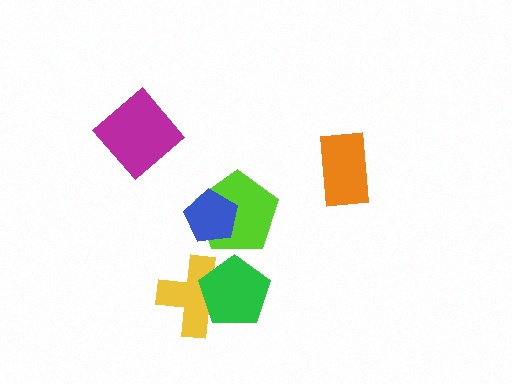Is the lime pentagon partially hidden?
Yes, it is partially covered by another shape.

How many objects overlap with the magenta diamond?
0 objects overlap with the magenta diamond.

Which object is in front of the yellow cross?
The green pentagon is in front of the yellow cross.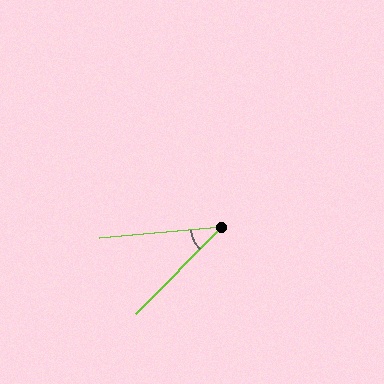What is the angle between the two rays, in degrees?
Approximately 40 degrees.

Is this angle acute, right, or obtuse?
It is acute.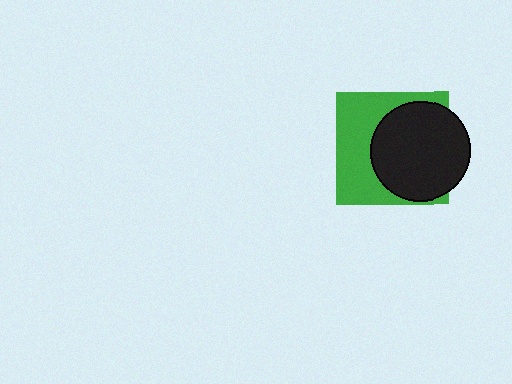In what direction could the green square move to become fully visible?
The green square could move left. That would shift it out from behind the black circle entirely.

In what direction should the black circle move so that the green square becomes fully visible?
The black circle should move right. That is the shortest direction to clear the overlap and leave the green square fully visible.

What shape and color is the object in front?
The object in front is a black circle.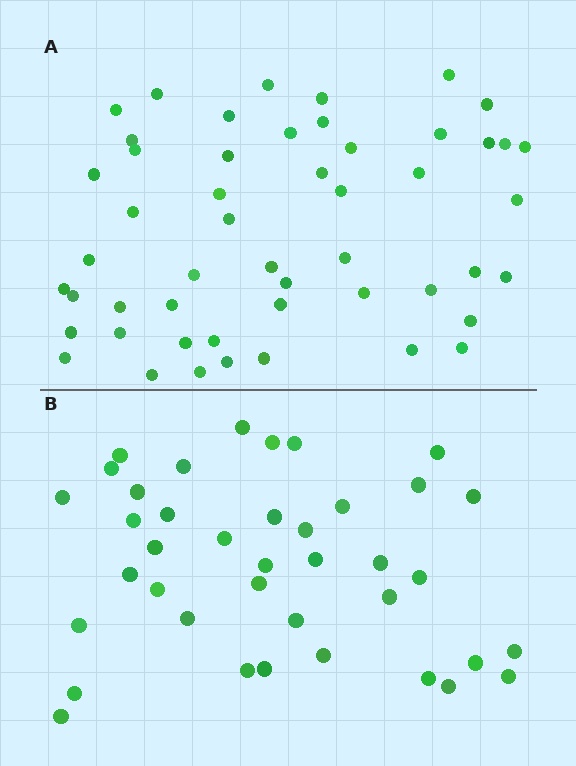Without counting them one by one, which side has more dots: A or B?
Region A (the top region) has more dots.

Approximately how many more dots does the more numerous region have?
Region A has roughly 12 or so more dots than region B.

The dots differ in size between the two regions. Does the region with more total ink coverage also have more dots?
No. Region B has more total ink coverage because its dots are larger, but region A actually contains more individual dots. Total area can be misleading — the number of items is what matters here.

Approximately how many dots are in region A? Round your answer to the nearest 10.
About 50 dots. (The exact count is 51, which rounds to 50.)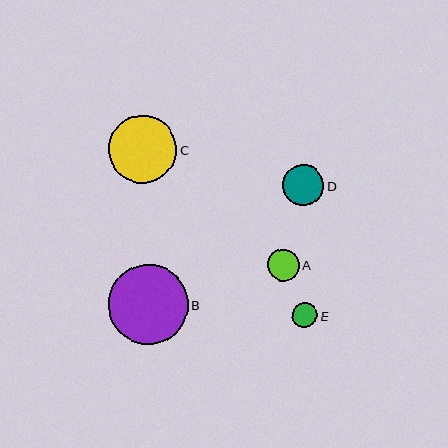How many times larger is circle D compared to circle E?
Circle D is approximately 1.6 times the size of circle E.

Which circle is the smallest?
Circle E is the smallest with a size of approximately 25 pixels.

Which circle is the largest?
Circle B is the largest with a size of approximately 80 pixels.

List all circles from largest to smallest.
From largest to smallest: B, C, D, A, E.